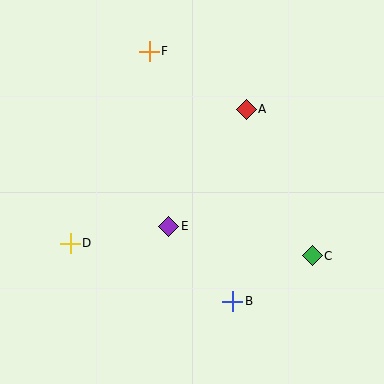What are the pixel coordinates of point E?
Point E is at (169, 226).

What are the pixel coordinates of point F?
Point F is at (149, 51).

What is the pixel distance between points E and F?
The distance between E and F is 176 pixels.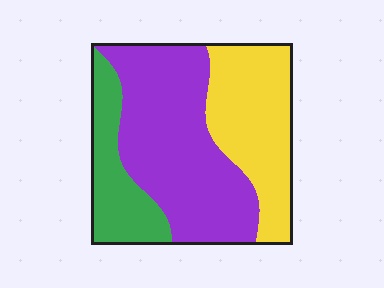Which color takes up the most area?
Purple, at roughly 50%.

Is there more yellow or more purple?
Purple.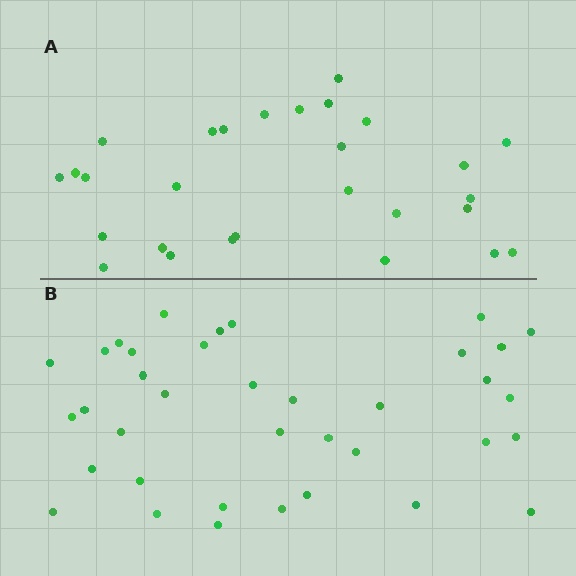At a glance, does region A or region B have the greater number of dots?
Region B (the bottom region) has more dots.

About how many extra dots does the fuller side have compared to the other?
Region B has roughly 8 or so more dots than region A.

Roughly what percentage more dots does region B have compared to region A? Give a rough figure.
About 30% more.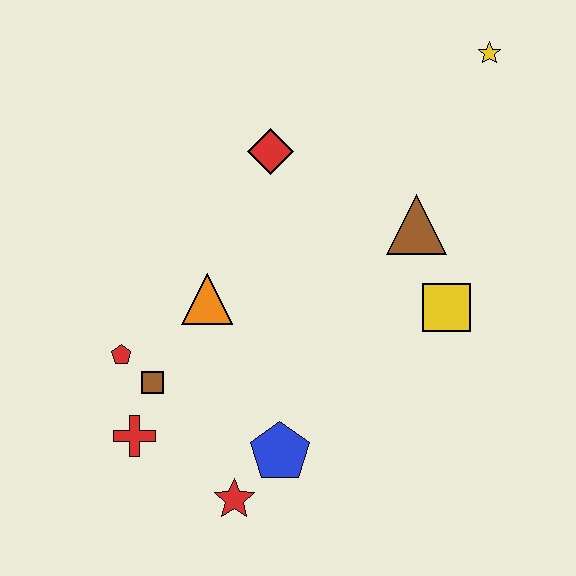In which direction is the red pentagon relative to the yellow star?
The red pentagon is to the left of the yellow star.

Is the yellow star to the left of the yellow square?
No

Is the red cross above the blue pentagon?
Yes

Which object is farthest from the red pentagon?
The yellow star is farthest from the red pentagon.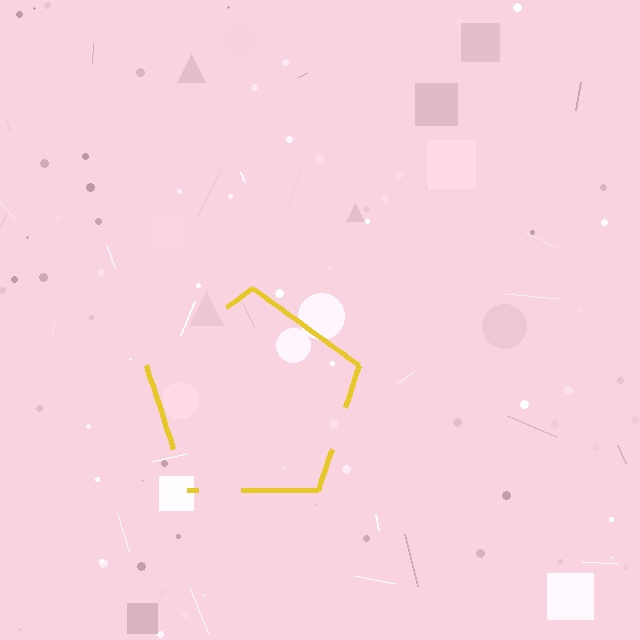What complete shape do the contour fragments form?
The contour fragments form a pentagon.